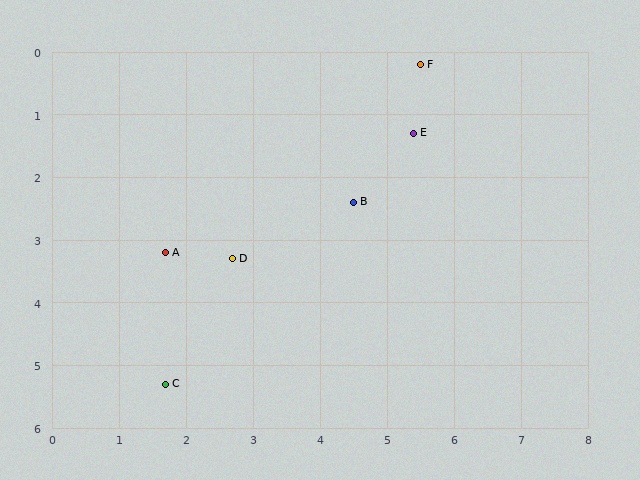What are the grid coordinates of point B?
Point B is at approximately (4.5, 2.4).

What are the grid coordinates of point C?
Point C is at approximately (1.7, 5.3).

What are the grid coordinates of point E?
Point E is at approximately (5.4, 1.3).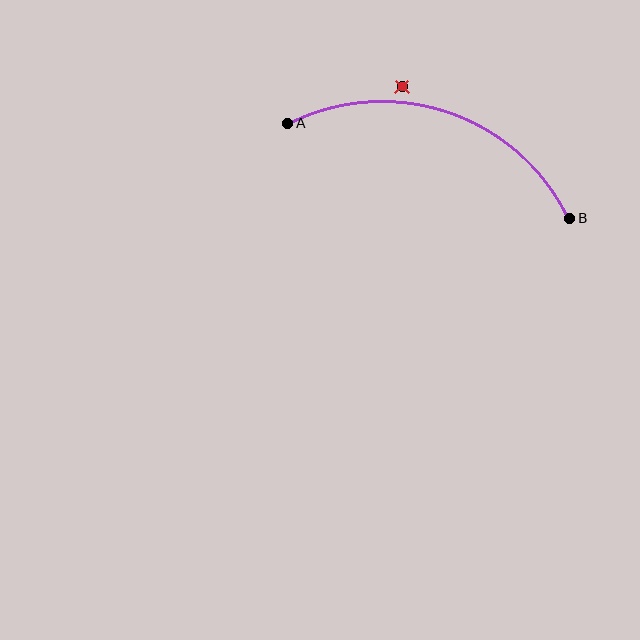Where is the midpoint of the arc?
The arc midpoint is the point on the curve farthest from the straight line joining A and B. It sits above that line.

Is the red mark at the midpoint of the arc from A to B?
No — the red mark does not lie on the arc at all. It sits slightly outside the curve.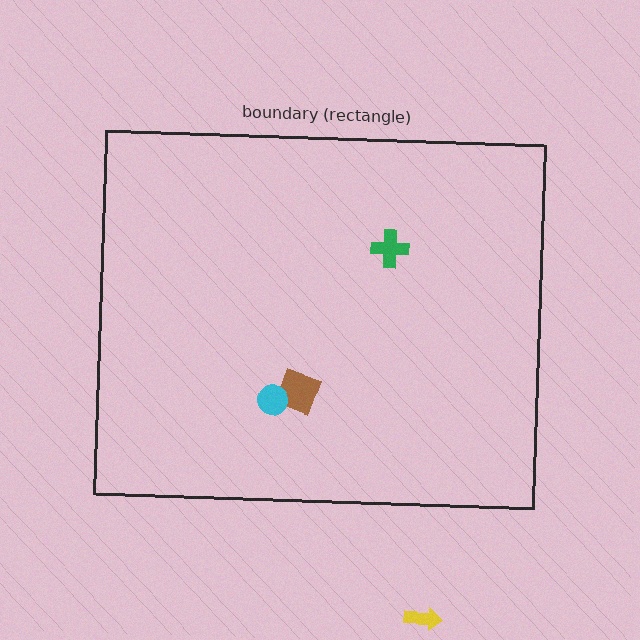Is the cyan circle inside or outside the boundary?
Inside.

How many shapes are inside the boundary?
3 inside, 1 outside.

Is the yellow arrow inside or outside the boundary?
Outside.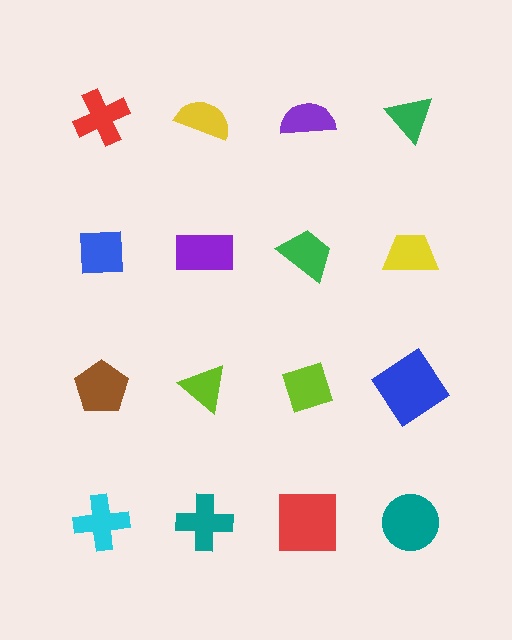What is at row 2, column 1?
A blue square.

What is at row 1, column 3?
A purple semicircle.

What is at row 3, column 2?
A lime triangle.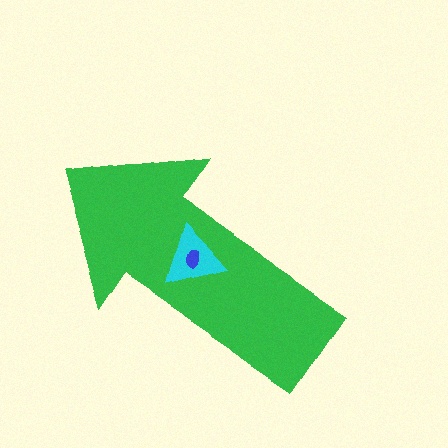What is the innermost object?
The blue ellipse.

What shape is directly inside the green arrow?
The cyan triangle.